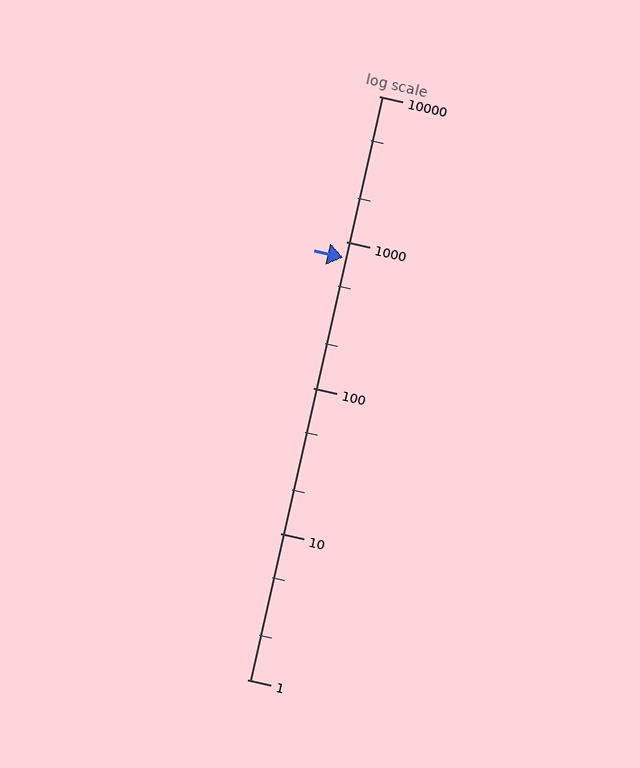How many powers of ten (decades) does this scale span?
The scale spans 4 decades, from 1 to 10000.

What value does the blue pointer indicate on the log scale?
The pointer indicates approximately 780.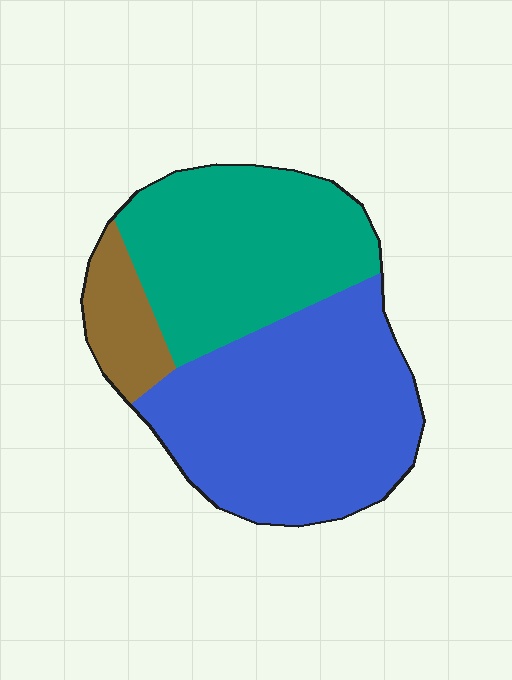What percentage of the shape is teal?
Teal covers 39% of the shape.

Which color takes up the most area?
Blue, at roughly 50%.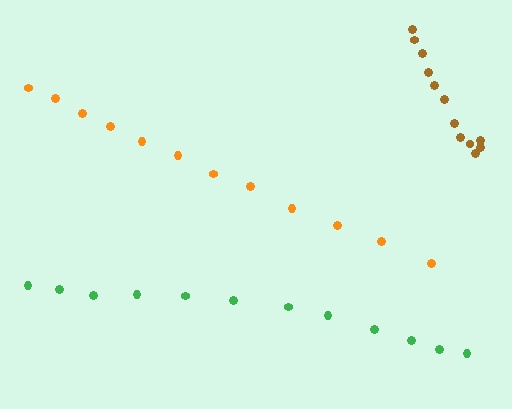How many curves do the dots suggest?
There are 3 distinct paths.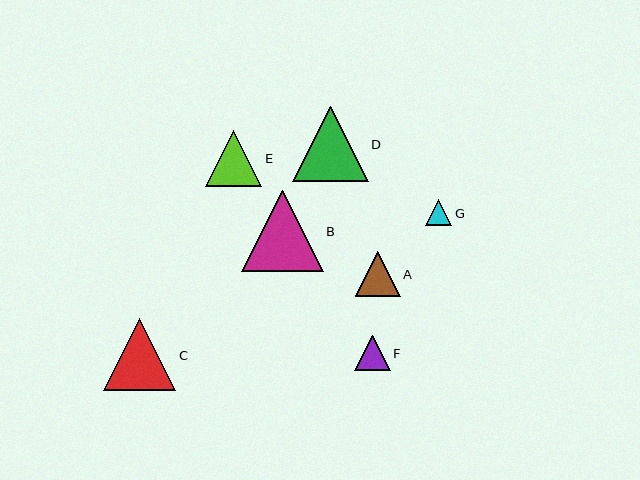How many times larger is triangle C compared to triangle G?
Triangle C is approximately 2.7 times the size of triangle G.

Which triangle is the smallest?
Triangle G is the smallest with a size of approximately 26 pixels.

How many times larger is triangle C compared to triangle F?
Triangle C is approximately 2.0 times the size of triangle F.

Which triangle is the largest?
Triangle B is the largest with a size of approximately 81 pixels.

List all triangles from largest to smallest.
From largest to smallest: B, D, C, E, A, F, G.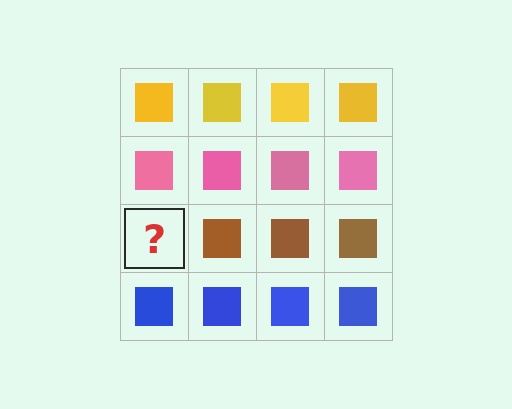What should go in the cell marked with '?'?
The missing cell should contain a brown square.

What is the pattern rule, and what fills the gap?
The rule is that each row has a consistent color. The gap should be filled with a brown square.